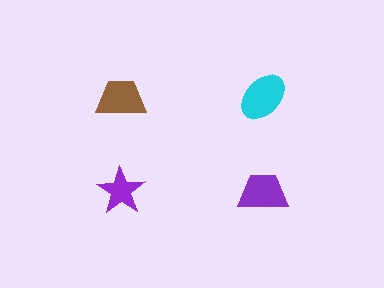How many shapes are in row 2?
2 shapes.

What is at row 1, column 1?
A brown trapezoid.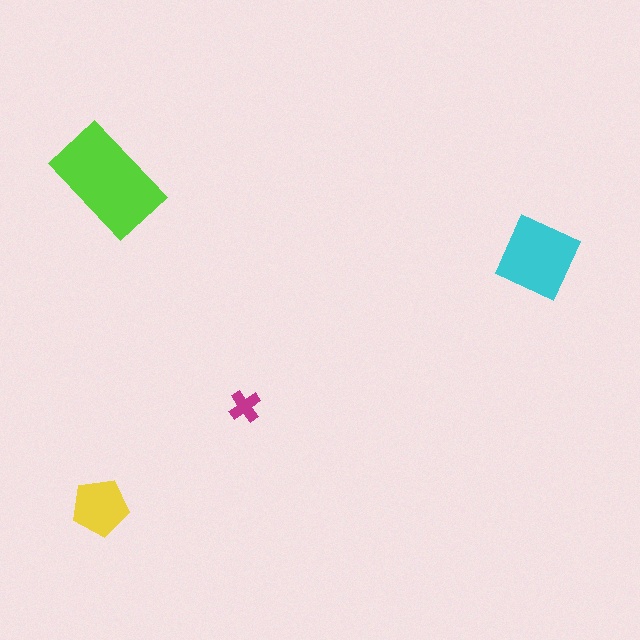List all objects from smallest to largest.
The magenta cross, the yellow pentagon, the cyan square, the lime rectangle.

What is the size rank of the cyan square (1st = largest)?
2nd.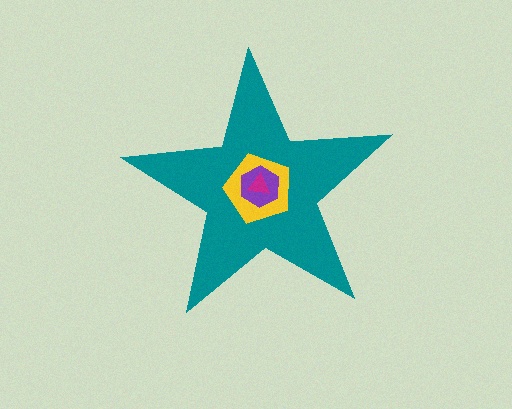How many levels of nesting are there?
4.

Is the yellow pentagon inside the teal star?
Yes.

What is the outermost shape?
The teal star.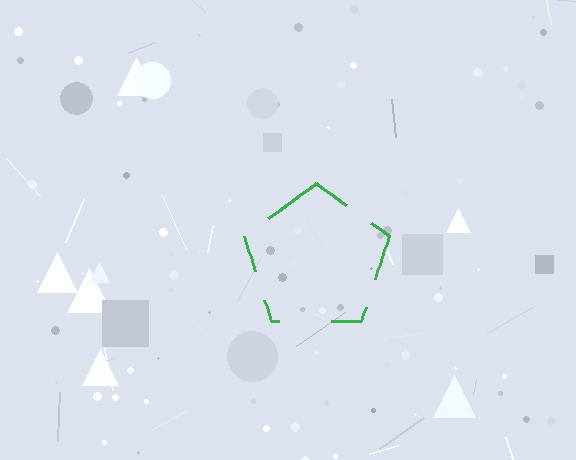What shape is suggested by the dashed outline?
The dashed outline suggests a pentagon.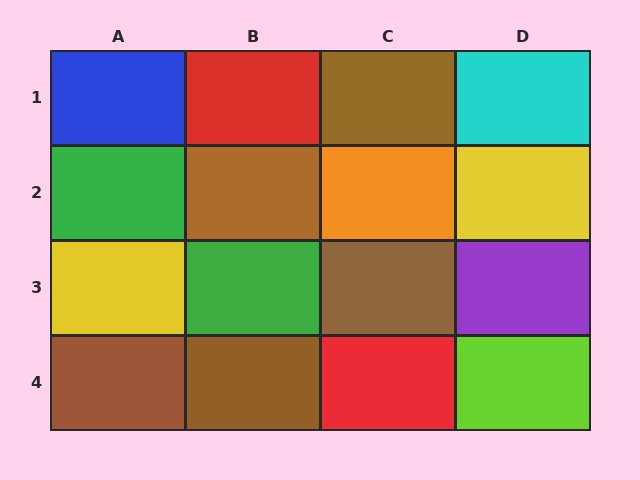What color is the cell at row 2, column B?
Brown.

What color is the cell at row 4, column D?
Lime.